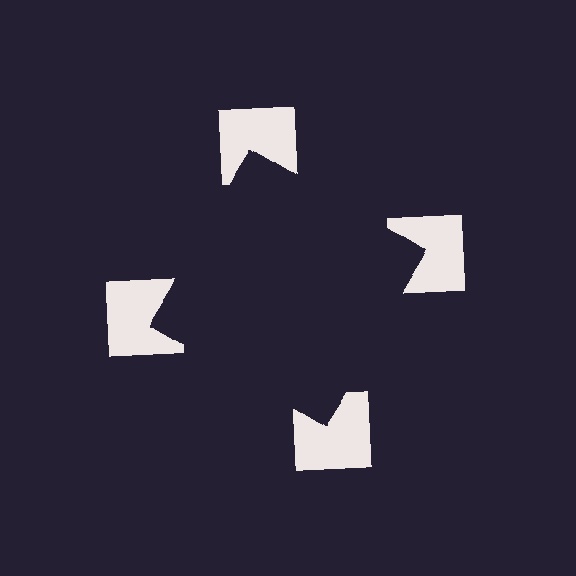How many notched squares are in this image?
There are 4 — one at each vertex of the illusory square.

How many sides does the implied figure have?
4 sides.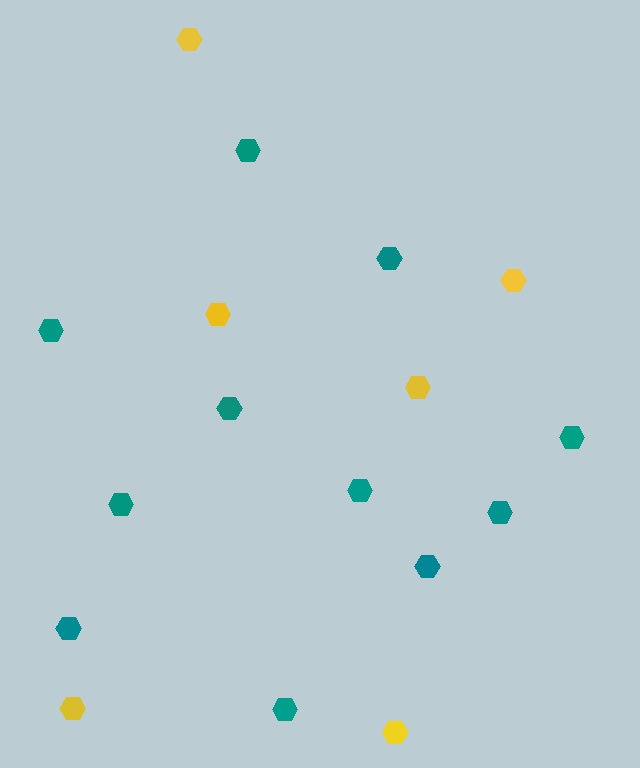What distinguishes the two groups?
There are 2 groups: one group of teal hexagons (11) and one group of yellow hexagons (6).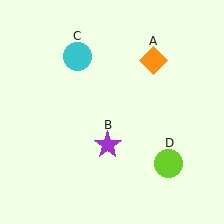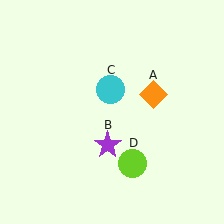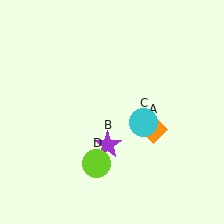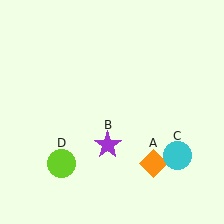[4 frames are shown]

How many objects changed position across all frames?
3 objects changed position: orange diamond (object A), cyan circle (object C), lime circle (object D).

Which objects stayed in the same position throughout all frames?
Purple star (object B) remained stationary.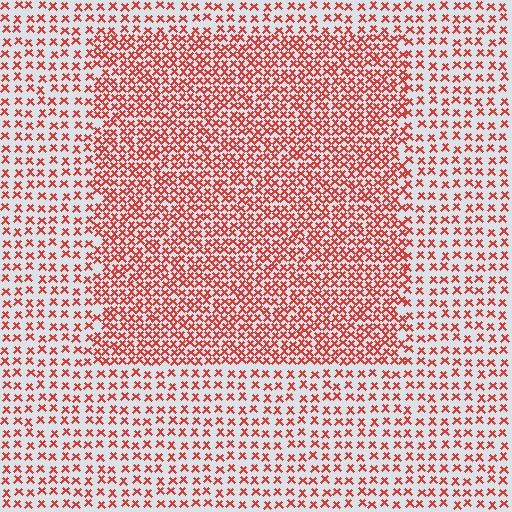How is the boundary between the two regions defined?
The boundary is defined by a change in element density (approximately 2.0x ratio). All elements are the same color, size, and shape.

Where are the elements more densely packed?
The elements are more densely packed inside the rectangle boundary.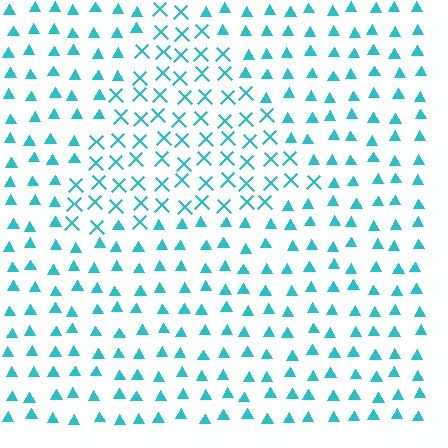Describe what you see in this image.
The image is filled with small cyan elements arranged in a uniform grid. A triangle-shaped region contains X marks, while the surrounding area contains triangles. The boundary is defined purely by the change in element shape.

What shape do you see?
I see a triangle.